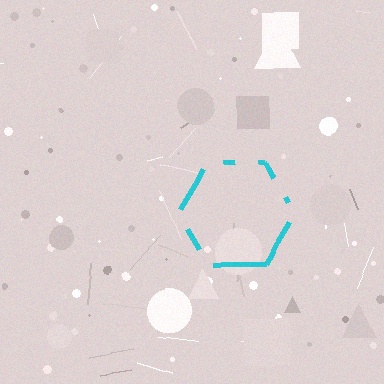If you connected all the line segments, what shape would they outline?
They would outline a hexagon.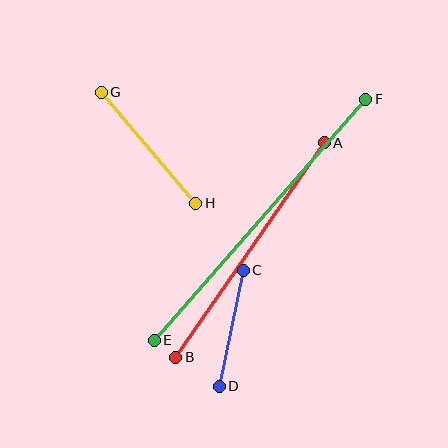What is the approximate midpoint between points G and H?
The midpoint is at approximately (148, 148) pixels.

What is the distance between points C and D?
The distance is approximately 119 pixels.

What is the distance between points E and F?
The distance is approximately 321 pixels.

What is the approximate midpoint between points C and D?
The midpoint is at approximately (231, 328) pixels.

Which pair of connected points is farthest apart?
Points E and F are farthest apart.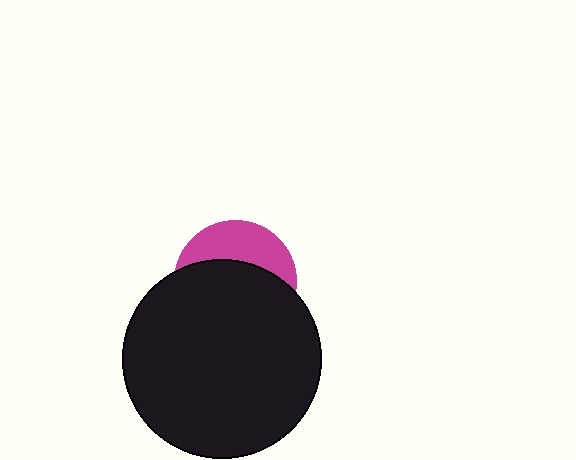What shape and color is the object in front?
The object in front is a black circle.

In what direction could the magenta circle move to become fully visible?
The magenta circle could move up. That would shift it out from behind the black circle entirely.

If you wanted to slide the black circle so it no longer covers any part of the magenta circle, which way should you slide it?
Slide it down — that is the most direct way to separate the two shapes.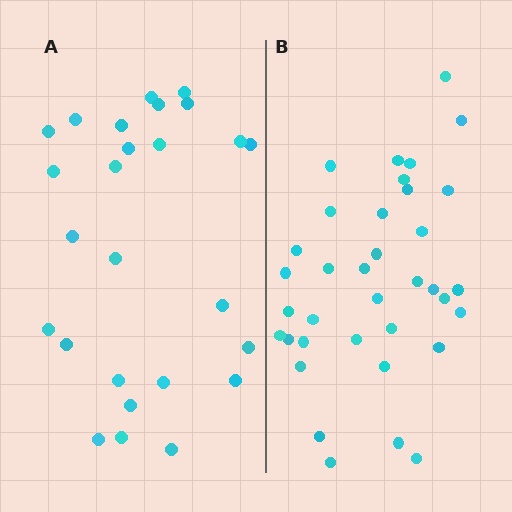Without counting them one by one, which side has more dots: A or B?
Region B (the right region) has more dots.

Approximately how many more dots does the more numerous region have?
Region B has roughly 10 or so more dots than region A.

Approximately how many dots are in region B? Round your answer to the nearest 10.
About 40 dots. (The exact count is 36, which rounds to 40.)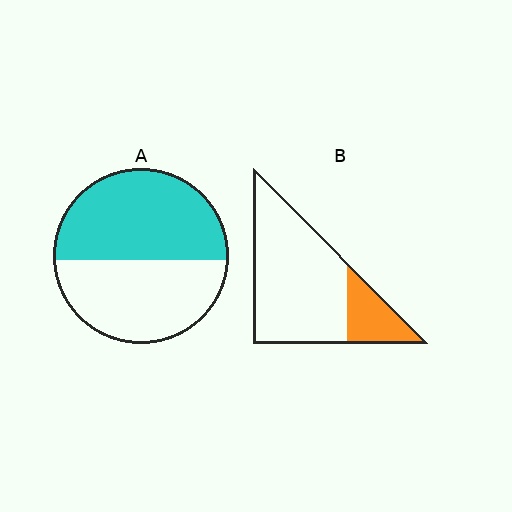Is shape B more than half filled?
No.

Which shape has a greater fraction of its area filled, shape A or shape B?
Shape A.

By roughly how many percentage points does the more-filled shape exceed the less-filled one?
By roughly 30 percentage points (A over B).